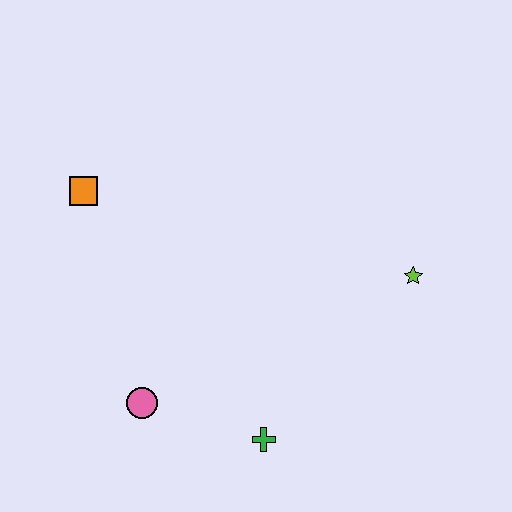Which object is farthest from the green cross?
The orange square is farthest from the green cross.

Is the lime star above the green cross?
Yes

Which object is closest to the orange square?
The pink circle is closest to the orange square.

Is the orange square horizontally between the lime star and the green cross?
No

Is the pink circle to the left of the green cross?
Yes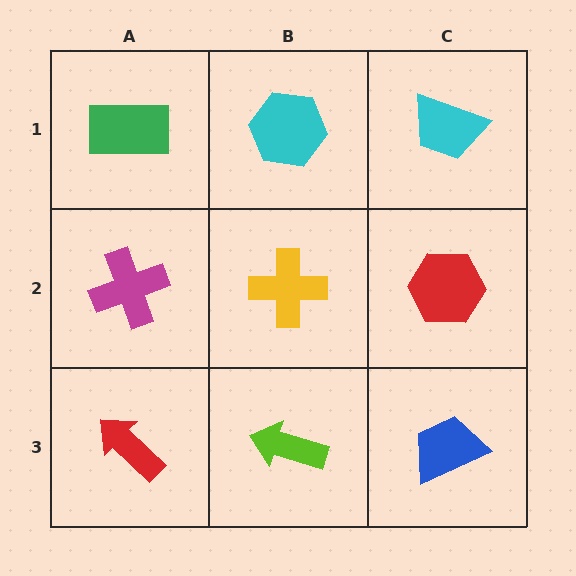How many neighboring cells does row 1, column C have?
2.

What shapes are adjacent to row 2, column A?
A green rectangle (row 1, column A), a red arrow (row 3, column A), a yellow cross (row 2, column B).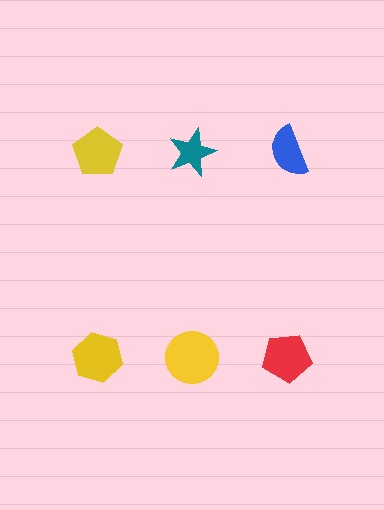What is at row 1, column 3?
A blue semicircle.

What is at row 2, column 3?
A red pentagon.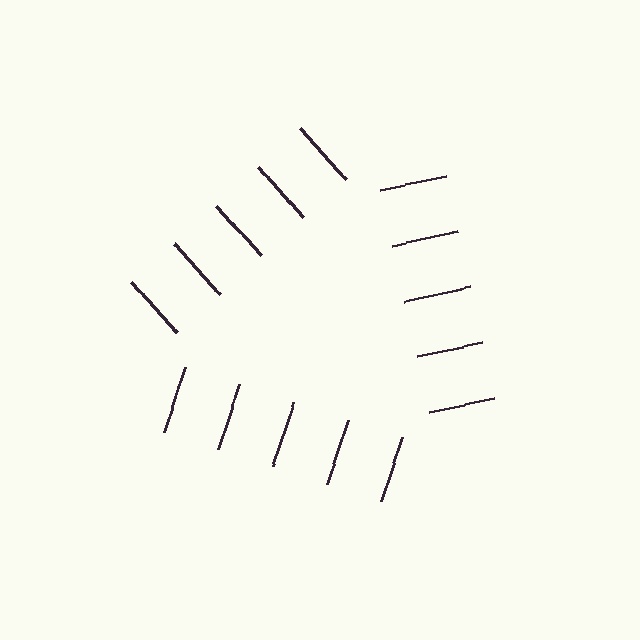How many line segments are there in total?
15 — 5 along each of the 3 edges.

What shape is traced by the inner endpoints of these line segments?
An illusory triangle — the line segments terminate on its edges but no continuous stroke is drawn.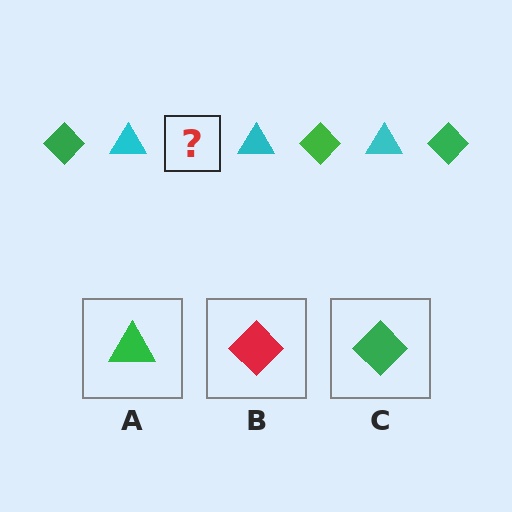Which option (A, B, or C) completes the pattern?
C.